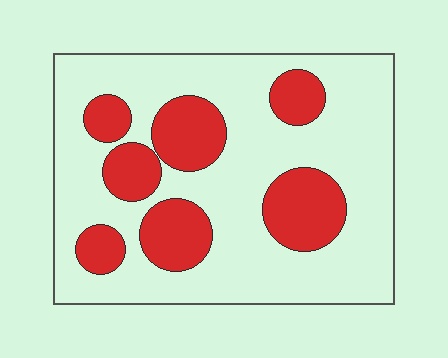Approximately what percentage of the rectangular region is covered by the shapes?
Approximately 30%.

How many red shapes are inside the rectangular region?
7.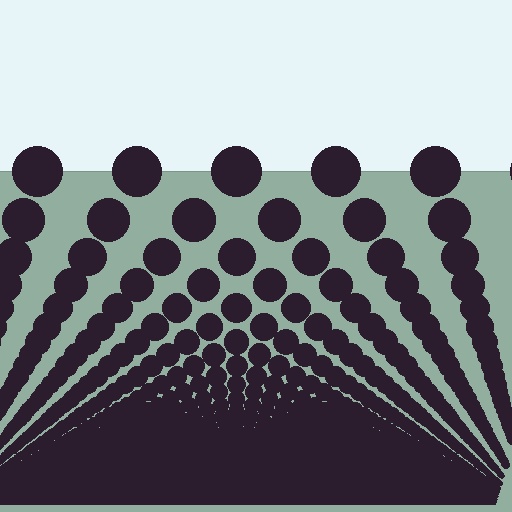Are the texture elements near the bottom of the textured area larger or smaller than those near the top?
Smaller. The gradient is inverted — elements near the bottom are smaller and denser.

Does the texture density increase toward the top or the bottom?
Density increases toward the bottom.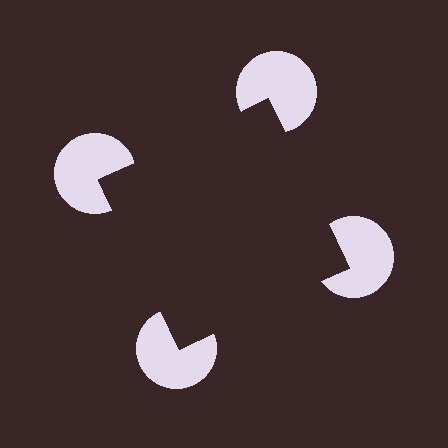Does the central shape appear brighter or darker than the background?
It typically appears slightly darker than the background, even though no actual brightness change is drawn.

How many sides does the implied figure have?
4 sides.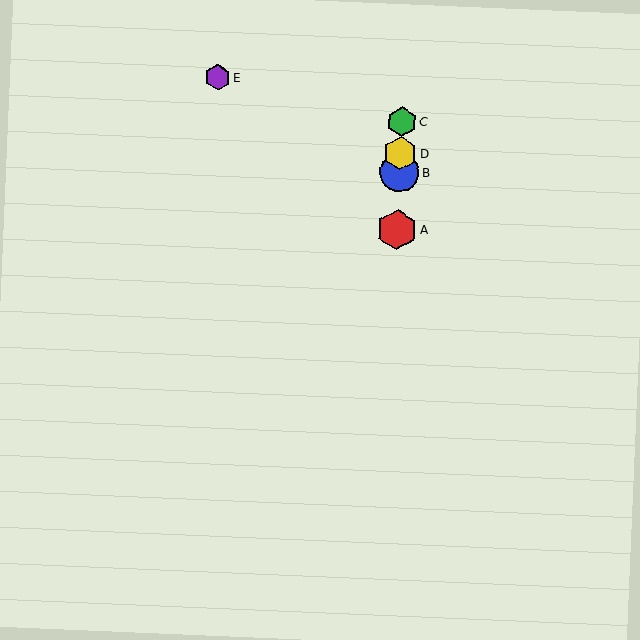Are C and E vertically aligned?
No, C is at x≈402 and E is at x≈218.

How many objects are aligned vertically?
4 objects (A, B, C, D) are aligned vertically.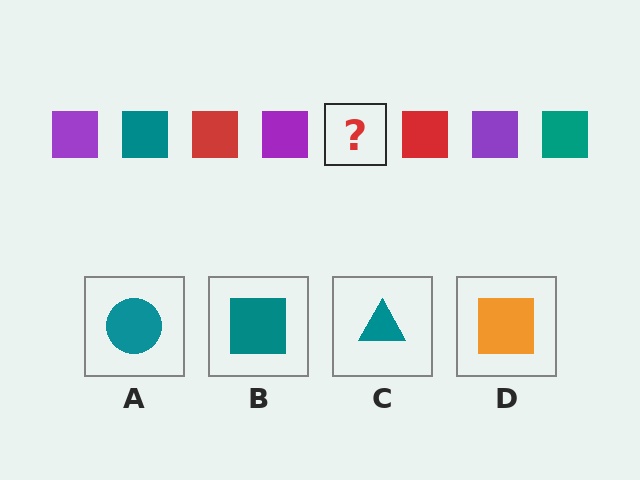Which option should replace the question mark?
Option B.